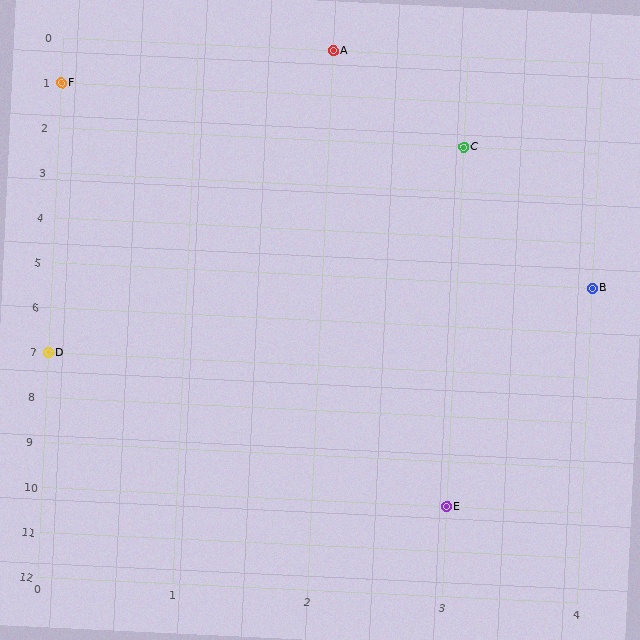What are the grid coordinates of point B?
Point B is at grid coordinates (4, 5).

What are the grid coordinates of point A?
Point A is at grid coordinates (2, 0).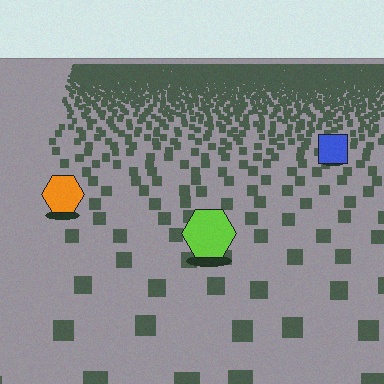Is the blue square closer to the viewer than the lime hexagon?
No. The lime hexagon is closer — you can tell from the texture gradient: the ground texture is coarser near it.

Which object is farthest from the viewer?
The blue square is farthest from the viewer. It appears smaller and the ground texture around it is denser.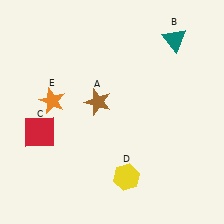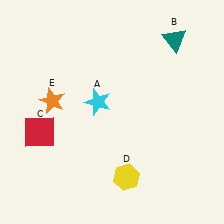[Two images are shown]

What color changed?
The star (A) changed from brown in Image 1 to cyan in Image 2.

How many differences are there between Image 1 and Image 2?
There is 1 difference between the two images.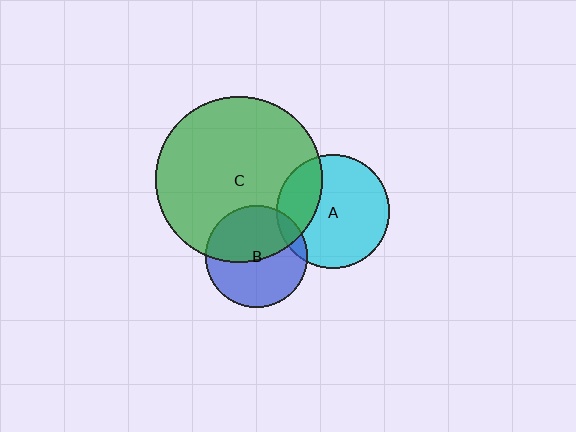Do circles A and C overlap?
Yes.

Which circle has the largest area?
Circle C (green).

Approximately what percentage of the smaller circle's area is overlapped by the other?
Approximately 25%.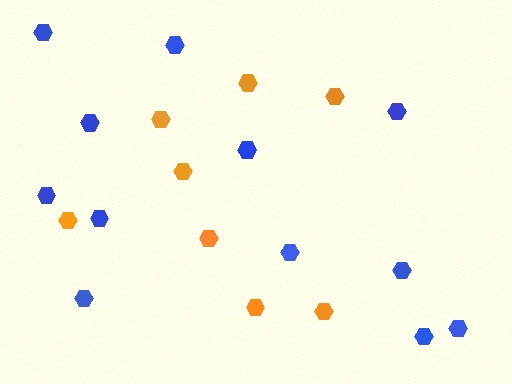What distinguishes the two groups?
There are 2 groups: one group of blue hexagons (12) and one group of orange hexagons (8).